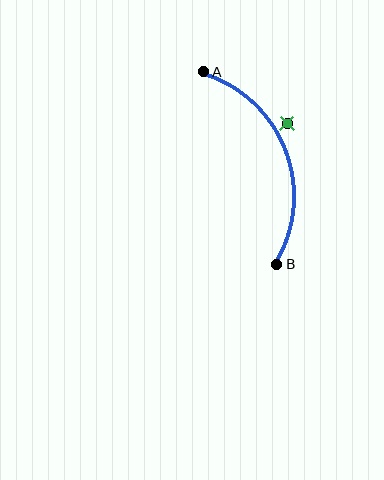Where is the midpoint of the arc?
The arc midpoint is the point on the curve farthest from the straight line joining A and B. It sits to the right of that line.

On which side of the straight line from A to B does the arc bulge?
The arc bulges to the right of the straight line connecting A and B.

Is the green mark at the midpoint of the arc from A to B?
No — the green mark does not lie on the arc at all. It sits slightly outside the curve.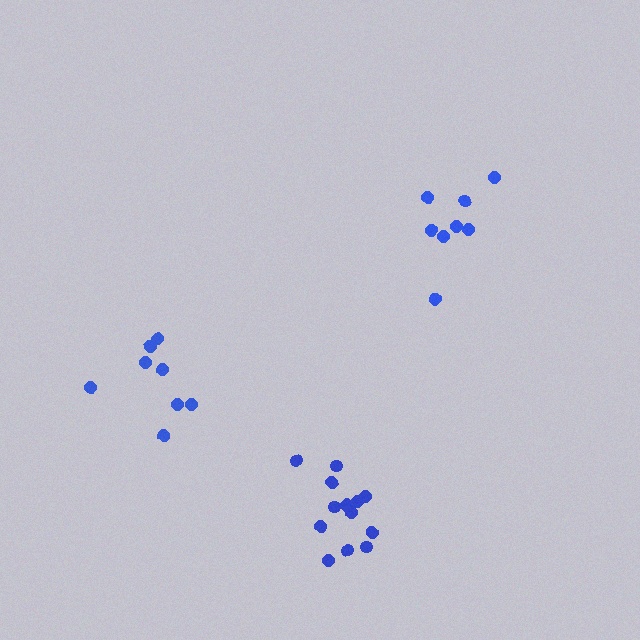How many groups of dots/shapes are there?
There are 3 groups.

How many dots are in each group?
Group 1: 13 dots, Group 2: 8 dots, Group 3: 8 dots (29 total).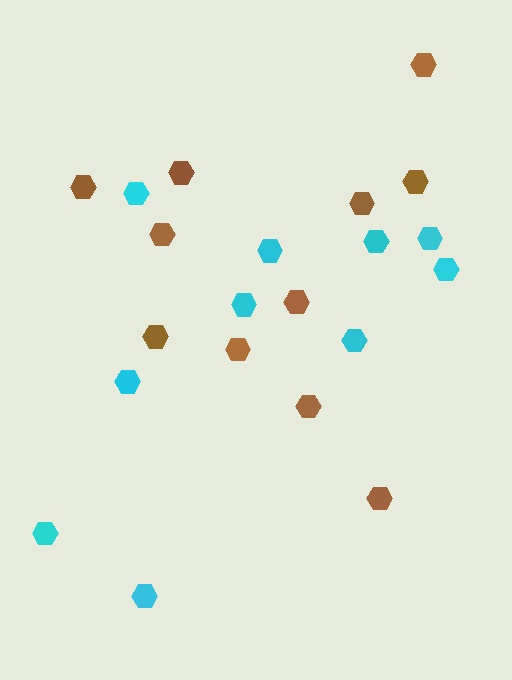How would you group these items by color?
There are 2 groups: one group of brown hexagons (11) and one group of cyan hexagons (10).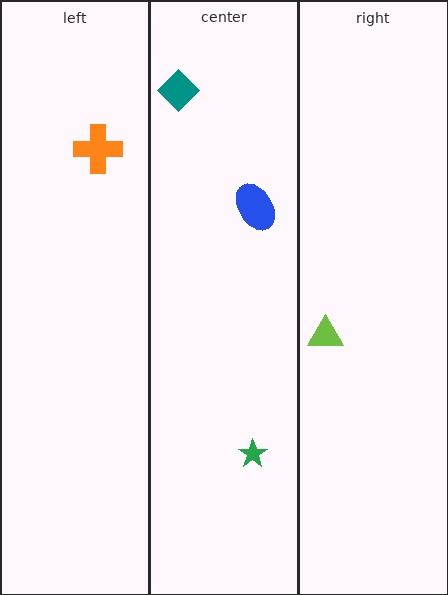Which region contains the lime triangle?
The right region.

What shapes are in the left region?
The orange cross.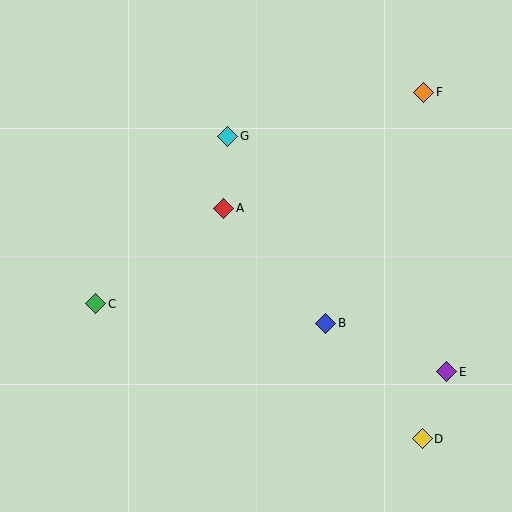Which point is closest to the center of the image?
Point A at (224, 208) is closest to the center.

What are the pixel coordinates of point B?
Point B is at (326, 323).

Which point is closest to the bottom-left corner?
Point C is closest to the bottom-left corner.